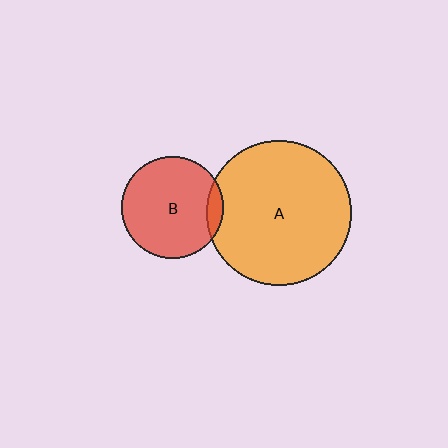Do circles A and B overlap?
Yes.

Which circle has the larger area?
Circle A (orange).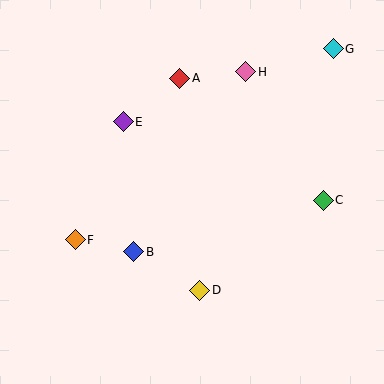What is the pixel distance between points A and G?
The distance between A and G is 156 pixels.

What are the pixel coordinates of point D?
Point D is at (200, 290).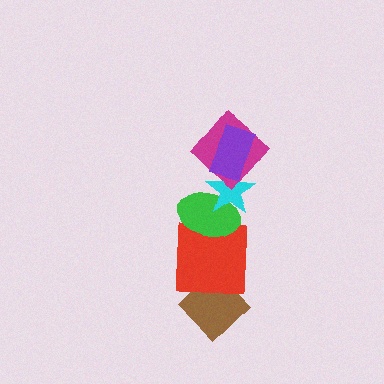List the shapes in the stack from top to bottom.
From top to bottom: the purple rectangle, the magenta diamond, the cyan star, the green ellipse, the red square, the brown diamond.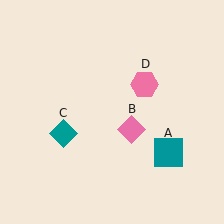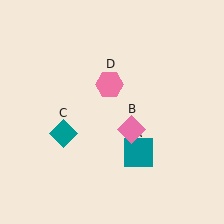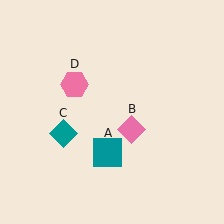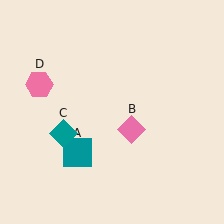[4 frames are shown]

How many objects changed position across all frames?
2 objects changed position: teal square (object A), pink hexagon (object D).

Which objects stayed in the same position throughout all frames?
Pink diamond (object B) and teal diamond (object C) remained stationary.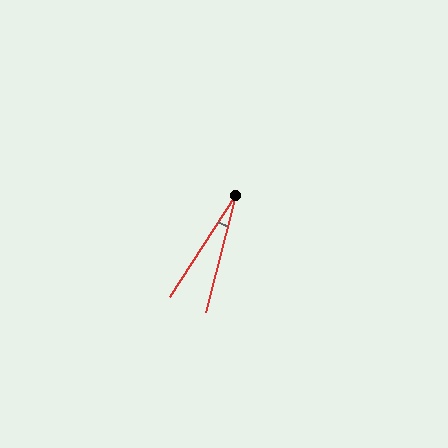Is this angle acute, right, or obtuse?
It is acute.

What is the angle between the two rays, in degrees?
Approximately 19 degrees.